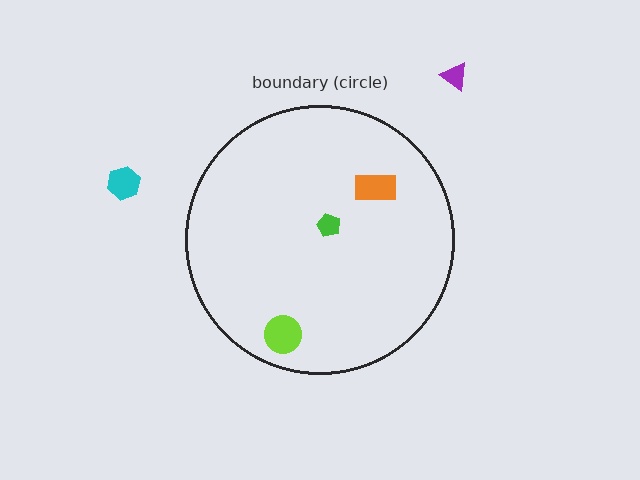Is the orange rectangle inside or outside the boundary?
Inside.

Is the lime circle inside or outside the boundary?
Inside.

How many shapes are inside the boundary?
3 inside, 2 outside.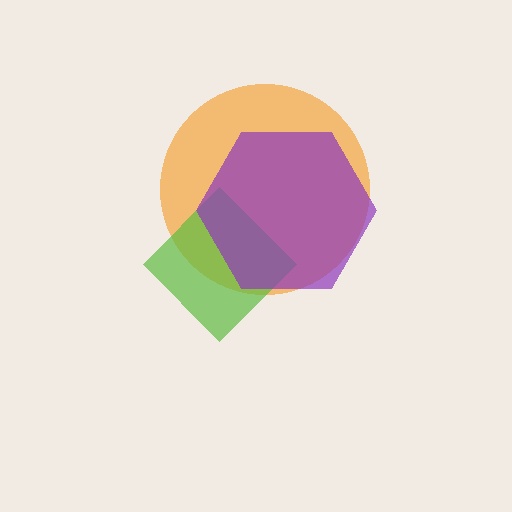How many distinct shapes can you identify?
There are 3 distinct shapes: an orange circle, a lime diamond, a purple hexagon.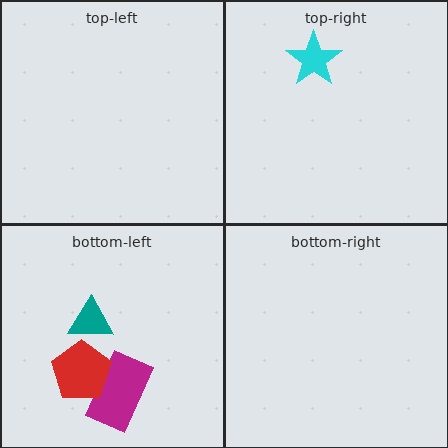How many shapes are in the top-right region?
1.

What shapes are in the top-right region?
The cyan star.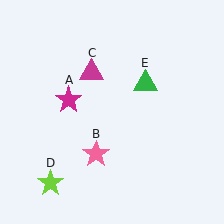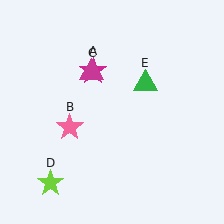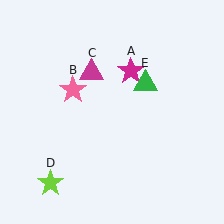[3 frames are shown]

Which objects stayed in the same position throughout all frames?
Magenta triangle (object C) and lime star (object D) and green triangle (object E) remained stationary.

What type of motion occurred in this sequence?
The magenta star (object A), pink star (object B) rotated clockwise around the center of the scene.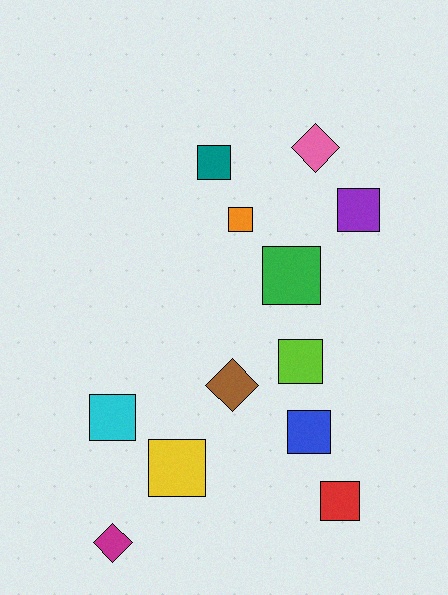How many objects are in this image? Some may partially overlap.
There are 12 objects.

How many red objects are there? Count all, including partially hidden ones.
There is 1 red object.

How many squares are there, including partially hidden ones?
There are 9 squares.